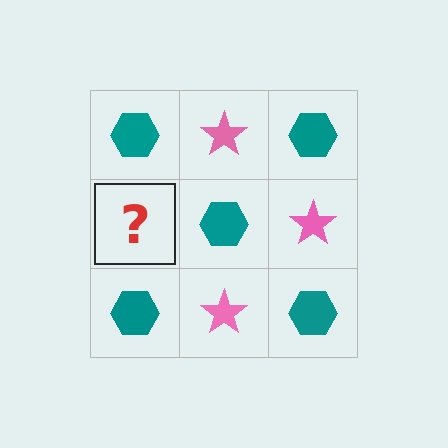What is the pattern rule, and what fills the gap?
The rule is that it alternates teal hexagon and pink star in a checkerboard pattern. The gap should be filled with a pink star.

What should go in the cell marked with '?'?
The missing cell should contain a pink star.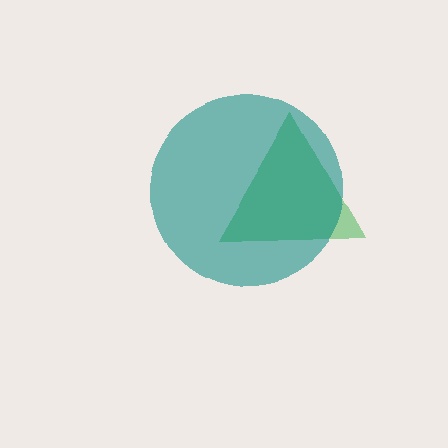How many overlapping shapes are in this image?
There are 2 overlapping shapes in the image.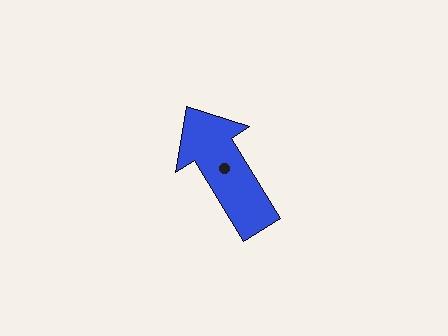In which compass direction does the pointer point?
Northwest.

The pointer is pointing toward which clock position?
Roughly 11 o'clock.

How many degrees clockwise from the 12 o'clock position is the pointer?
Approximately 329 degrees.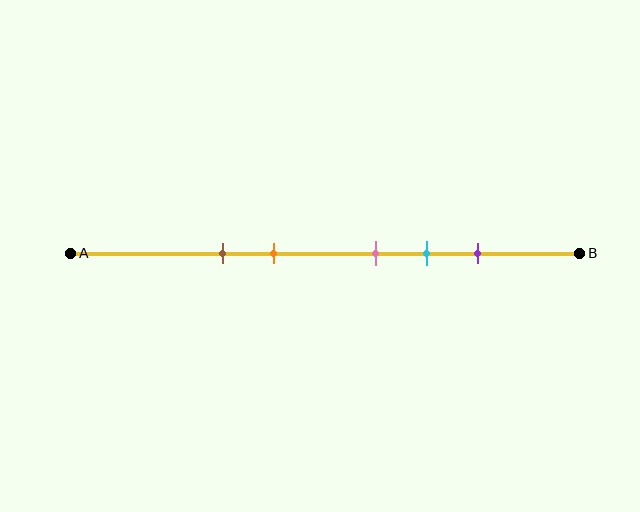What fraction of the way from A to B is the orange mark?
The orange mark is approximately 40% (0.4) of the way from A to B.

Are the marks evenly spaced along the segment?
No, the marks are not evenly spaced.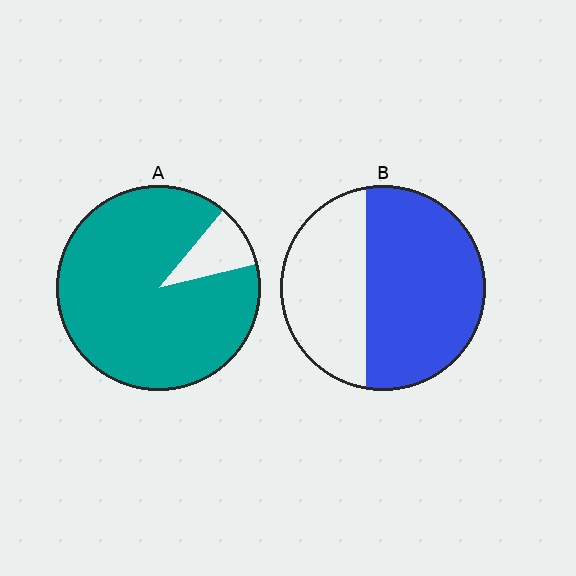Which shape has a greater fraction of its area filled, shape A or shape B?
Shape A.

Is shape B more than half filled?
Yes.